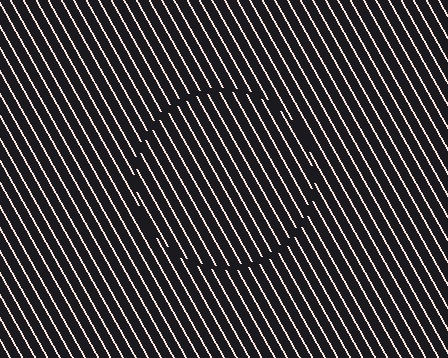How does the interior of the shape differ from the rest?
The interior of the shape contains the same grating, shifted by half a period — the contour is defined by the phase discontinuity where line-ends from the inner and outer gratings abut.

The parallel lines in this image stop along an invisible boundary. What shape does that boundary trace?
An illusory circle. The interior of the shape contains the same grating, shifted by half a period — the contour is defined by the phase discontinuity where line-ends from the inner and outer gratings abut.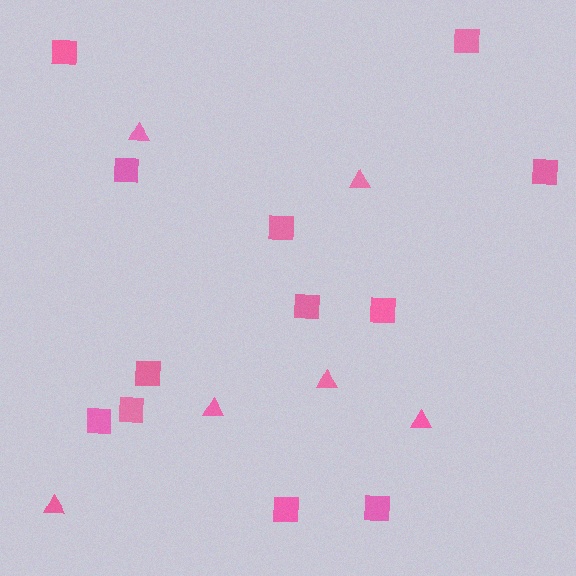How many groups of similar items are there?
There are 2 groups: one group of triangles (6) and one group of squares (12).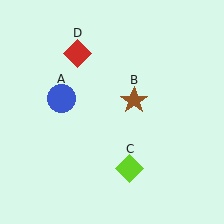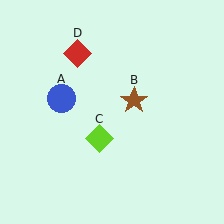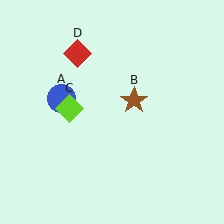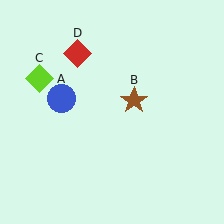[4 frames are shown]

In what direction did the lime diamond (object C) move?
The lime diamond (object C) moved up and to the left.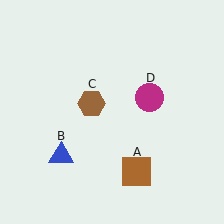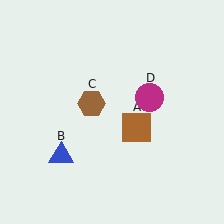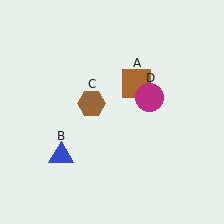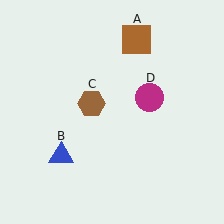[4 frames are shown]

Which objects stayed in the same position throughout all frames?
Blue triangle (object B) and brown hexagon (object C) and magenta circle (object D) remained stationary.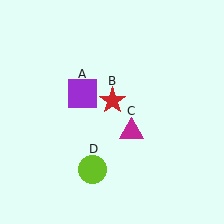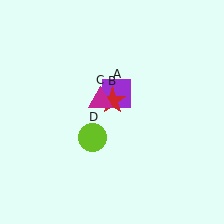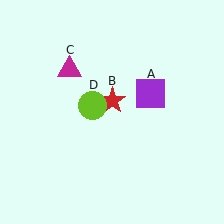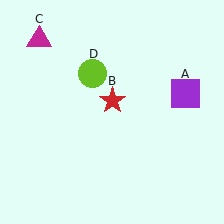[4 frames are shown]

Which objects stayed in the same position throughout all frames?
Red star (object B) remained stationary.